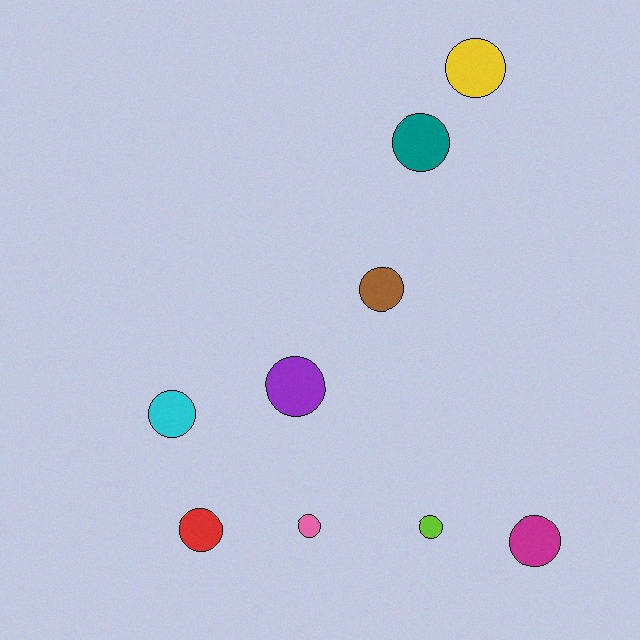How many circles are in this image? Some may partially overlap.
There are 9 circles.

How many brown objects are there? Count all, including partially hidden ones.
There is 1 brown object.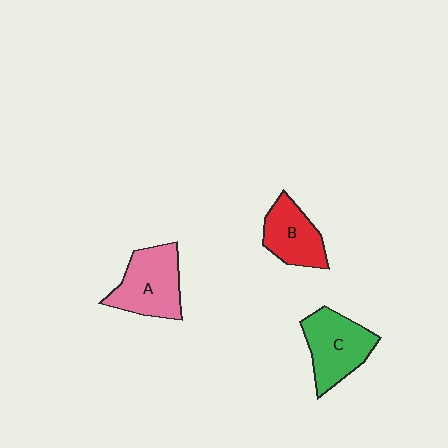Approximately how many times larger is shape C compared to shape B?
Approximately 1.2 times.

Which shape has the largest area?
Shape A (pink).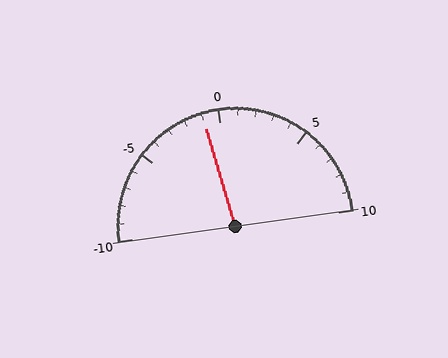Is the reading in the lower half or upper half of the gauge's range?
The reading is in the lower half of the range (-10 to 10).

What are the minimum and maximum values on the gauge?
The gauge ranges from -10 to 10.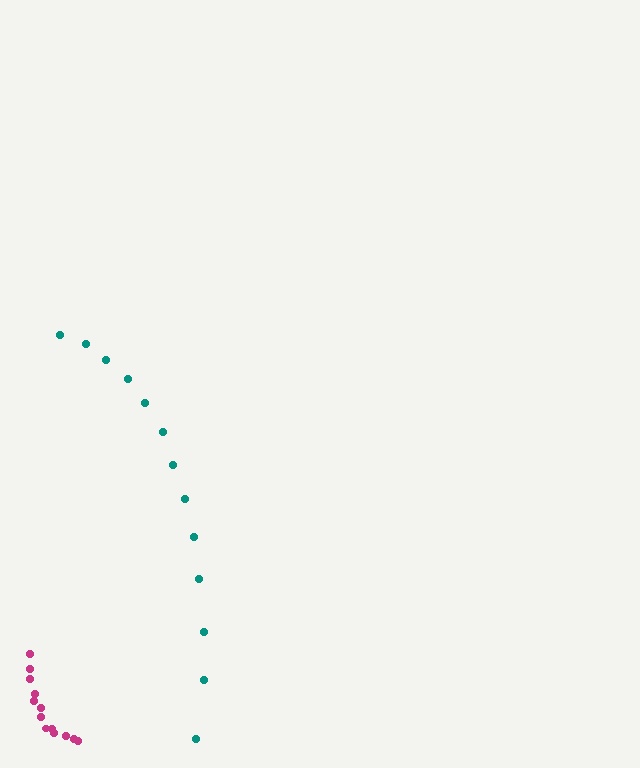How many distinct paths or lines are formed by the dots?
There are 2 distinct paths.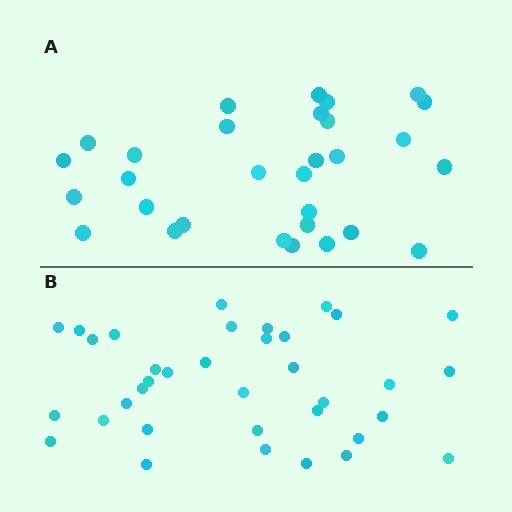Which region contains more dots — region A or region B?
Region B (the bottom region) has more dots.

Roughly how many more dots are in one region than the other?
Region B has about 6 more dots than region A.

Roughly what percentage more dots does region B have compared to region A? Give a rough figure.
About 20% more.